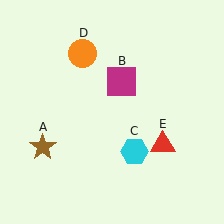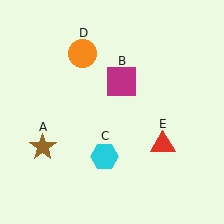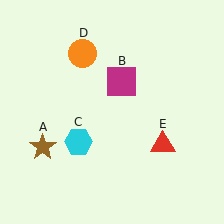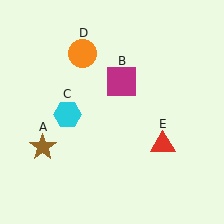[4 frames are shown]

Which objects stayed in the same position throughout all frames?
Brown star (object A) and magenta square (object B) and orange circle (object D) and red triangle (object E) remained stationary.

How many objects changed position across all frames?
1 object changed position: cyan hexagon (object C).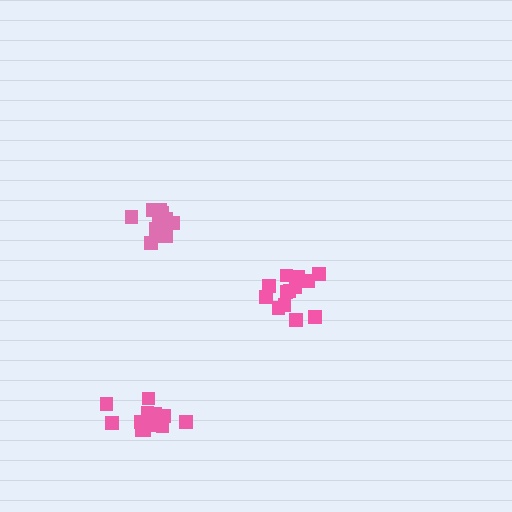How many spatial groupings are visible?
There are 3 spatial groupings.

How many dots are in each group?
Group 1: 12 dots, Group 2: 14 dots, Group 3: 14 dots (40 total).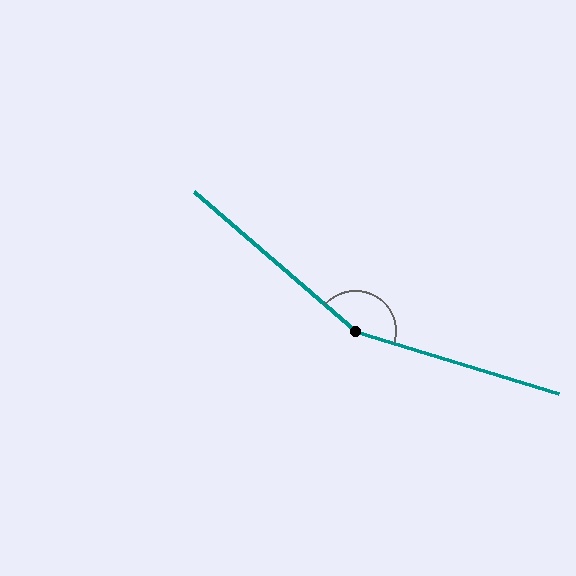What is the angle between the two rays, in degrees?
Approximately 156 degrees.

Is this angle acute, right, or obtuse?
It is obtuse.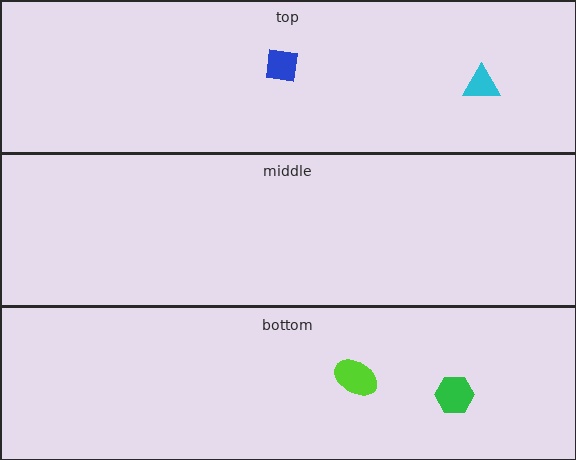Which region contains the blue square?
The top region.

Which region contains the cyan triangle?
The top region.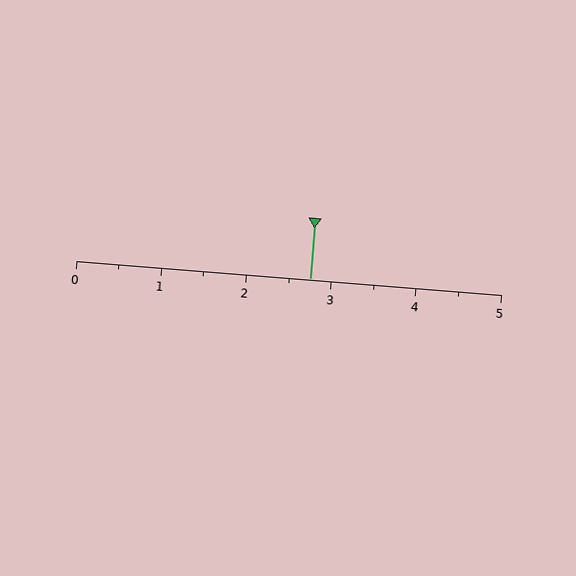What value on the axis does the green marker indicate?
The marker indicates approximately 2.8.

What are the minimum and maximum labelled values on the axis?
The axis runs from 0 to 5.